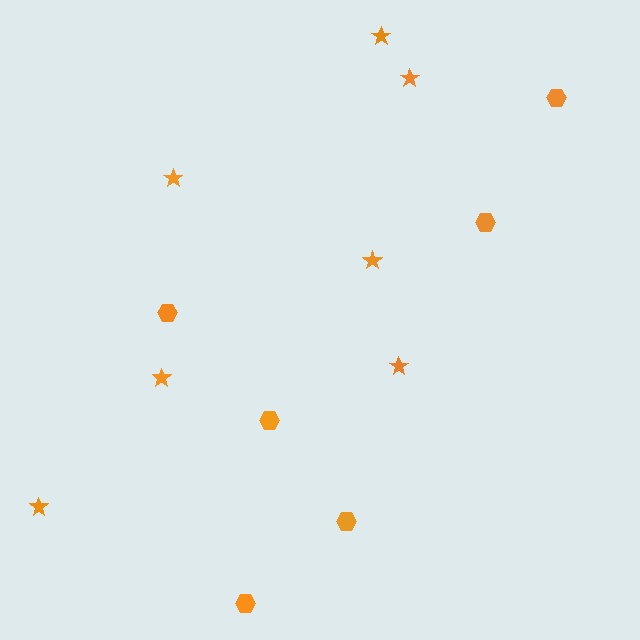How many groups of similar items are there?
There are 2 groups: one group of hexagons (6) and one group of stars (7).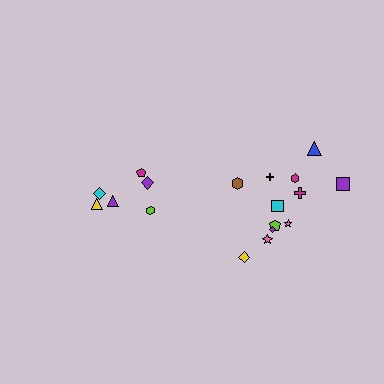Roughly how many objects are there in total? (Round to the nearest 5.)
Roughly 20 objects in total.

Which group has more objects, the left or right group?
The right group.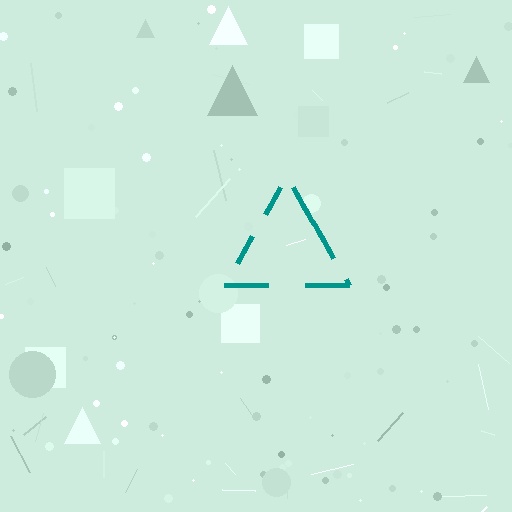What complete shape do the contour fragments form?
The contour fragments form a triangle.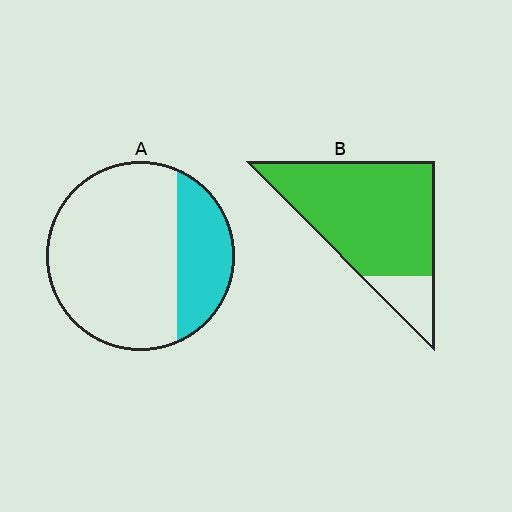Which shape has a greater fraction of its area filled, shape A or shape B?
Shape B.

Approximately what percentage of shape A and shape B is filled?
A is approximately 25% and B is approximately 85%.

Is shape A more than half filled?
No.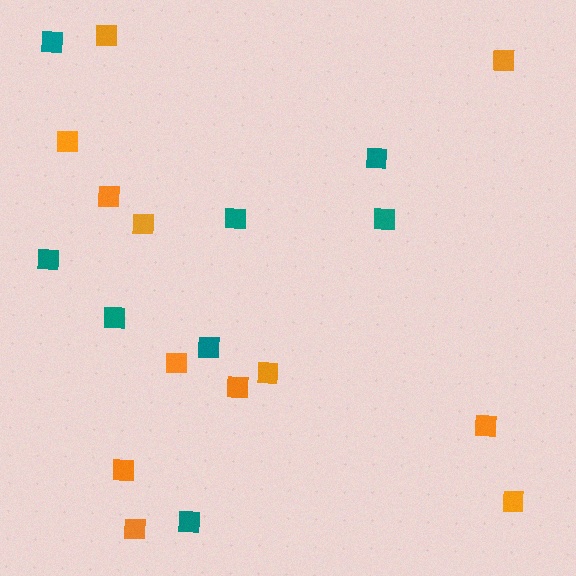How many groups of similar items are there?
There are 2 groups: one group of teal squares (8) and one group of orange squares (12).